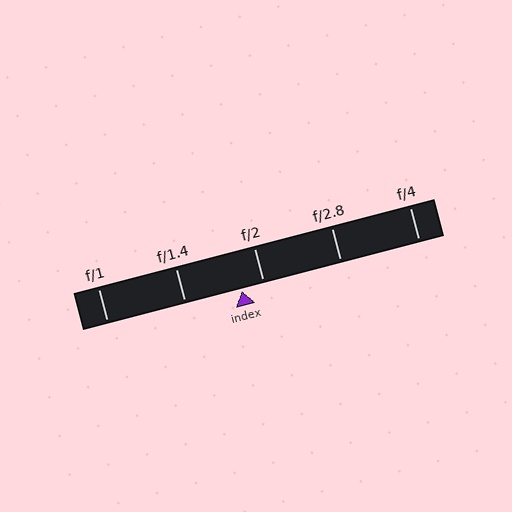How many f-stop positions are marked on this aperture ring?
There are 5 f-stop positions marked.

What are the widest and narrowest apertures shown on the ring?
The widest aperture shown is f/1 and the narrowest is f/4.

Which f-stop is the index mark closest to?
The index mark is closest to f/2.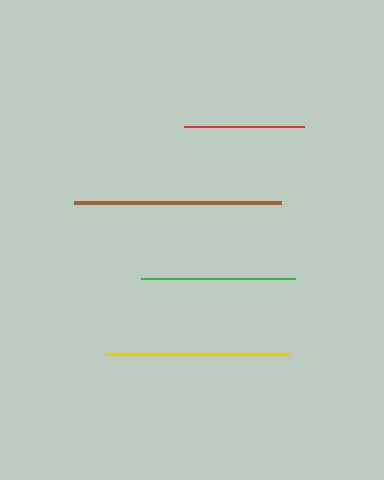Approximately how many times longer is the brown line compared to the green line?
The brown line is approximately 1.3 times the length of the green line.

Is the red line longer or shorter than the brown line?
The brown line is longer than the red line.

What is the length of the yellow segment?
The yellow segment is approximately 184 pixels long.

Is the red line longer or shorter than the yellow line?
The yellow line is longer than the red line.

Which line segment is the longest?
The brown line is the longest at approximately 207 pixels.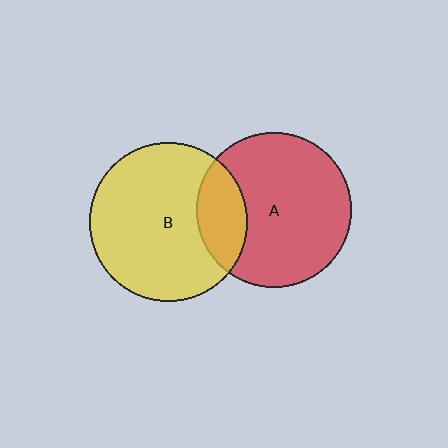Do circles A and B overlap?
Yes.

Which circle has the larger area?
Circle B (yellow).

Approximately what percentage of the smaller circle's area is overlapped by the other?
Approximately 20%.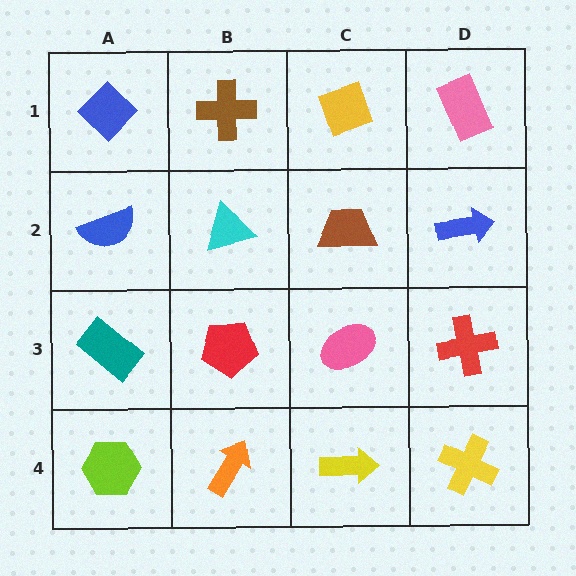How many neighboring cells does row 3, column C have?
4.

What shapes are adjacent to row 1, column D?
A blue arrow (row 2, column D), a yellow diamond (row 1, column C).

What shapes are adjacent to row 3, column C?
A brown trapezoid (row 2, column C), a yellow arrow (row 4, column C), a red pentagon (row 3, column B), a red cross (row 3, column D).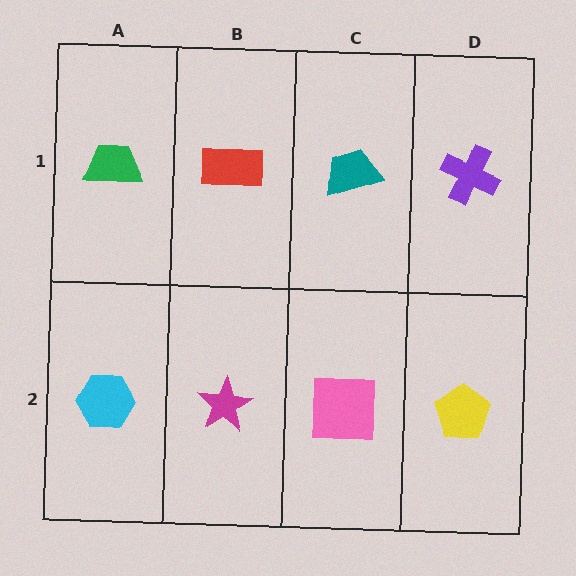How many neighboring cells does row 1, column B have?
3.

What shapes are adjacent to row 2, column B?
A red rectangle (row 1, column B), a cyan hexagon (row 2, column A), a pink square (row 2, column C).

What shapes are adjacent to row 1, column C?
A pink square (row 2, column C), a red rectangle (row 1, column B), a purple cross (row 1, column D).